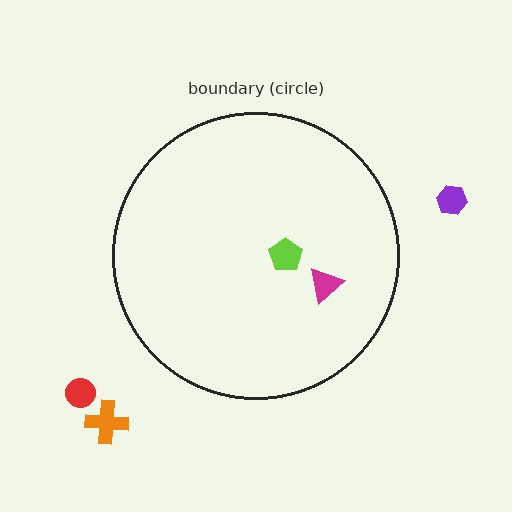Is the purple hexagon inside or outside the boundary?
Outside.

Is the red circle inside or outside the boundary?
Outside.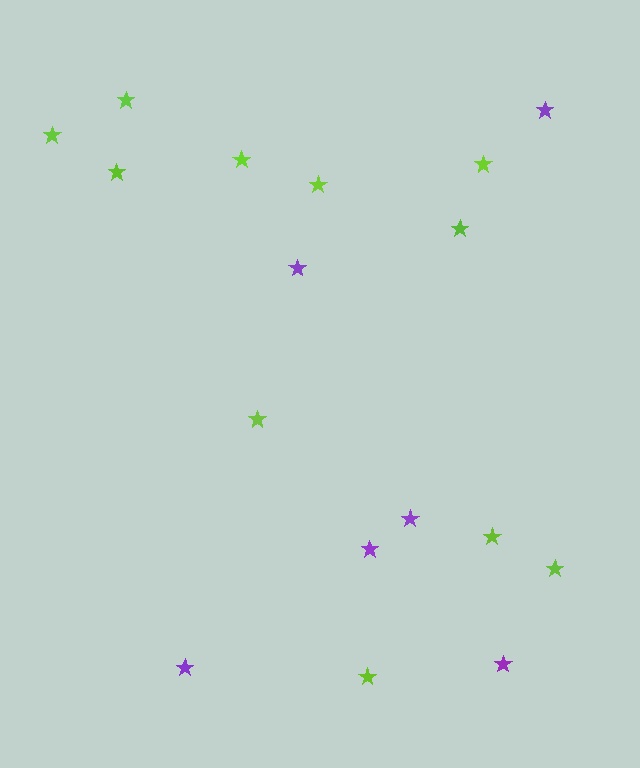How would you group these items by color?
There are 2 groups: one group of lime stars (11) and one group of purple stars (6).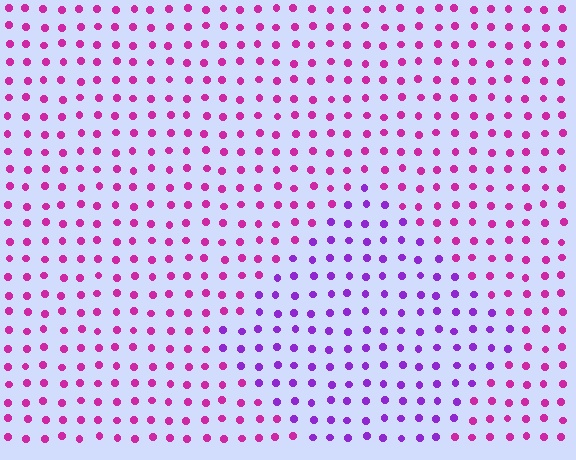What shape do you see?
I see a diamond.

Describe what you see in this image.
The image is filled with small magenta elements in a uniform arrangement. A diamond-shaped region is visible where the elements are tinted to a slightly different hue, forming a subtle color boundary.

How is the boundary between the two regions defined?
The boundary is defined purely by a slight shift in hue (about 38 degrees). Spacing, size, and orientation are identical on both sides.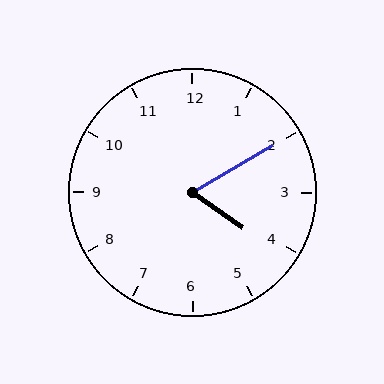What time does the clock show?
4:10.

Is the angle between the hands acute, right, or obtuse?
It is acute.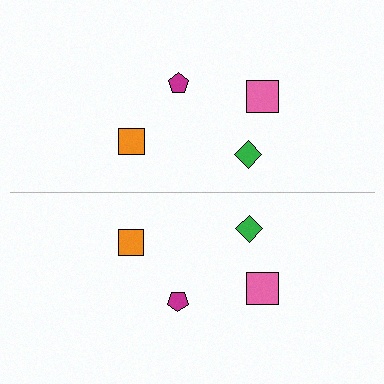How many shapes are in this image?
There are 8 shapes in this image.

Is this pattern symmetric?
Yes, this pattern has bilateral (reflection) symmetry.